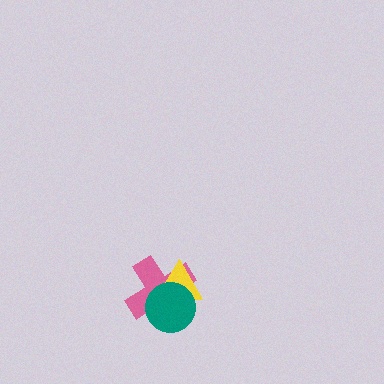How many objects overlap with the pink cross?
2 objects overlap with the pink cross.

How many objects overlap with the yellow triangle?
2 objects overlap with the yellow triangle.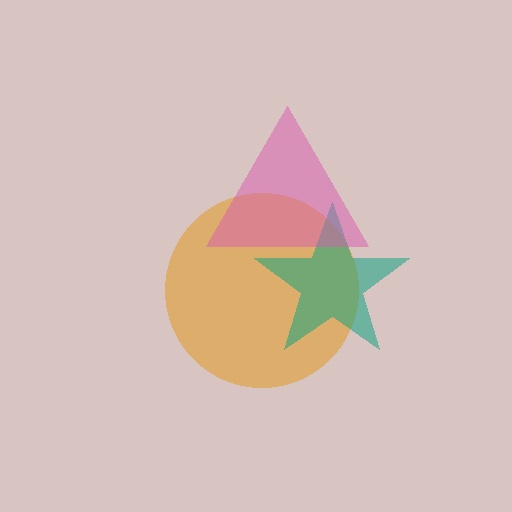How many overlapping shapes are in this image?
There are 3 overlapping shapes in the image.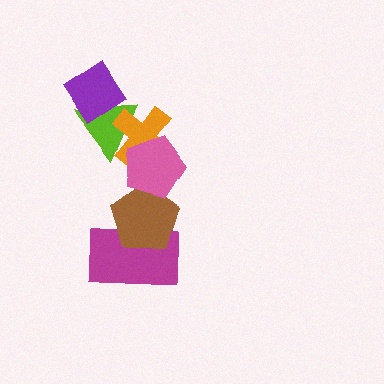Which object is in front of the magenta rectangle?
The brown pentagon is in front of the magenta rectangle.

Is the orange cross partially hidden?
Yes, it is partially covered by another shape.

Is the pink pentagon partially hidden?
No, no other shape covers it.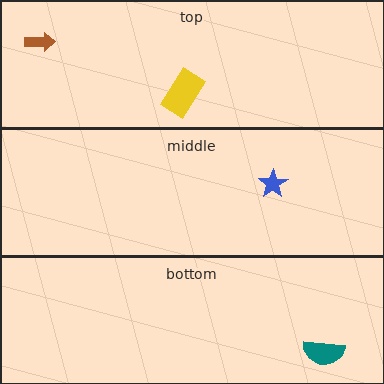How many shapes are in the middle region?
1.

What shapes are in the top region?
The brown arrow, the yellow rectangle.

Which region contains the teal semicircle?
The bottom region.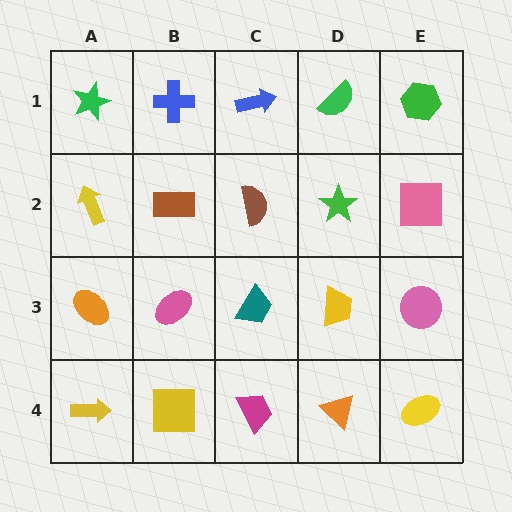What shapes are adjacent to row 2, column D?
A green semicircle (row 1, column D), a yellow trapezoid (row 3, column D), a brown semicircle (row 2, column C), a pink square (row 2, column E).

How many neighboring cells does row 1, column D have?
3.